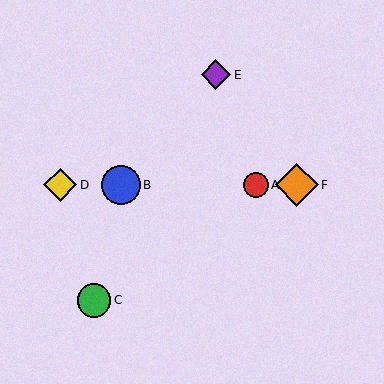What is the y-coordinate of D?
Object D is at y≈185.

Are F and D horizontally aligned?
Yes, both are at y≈185.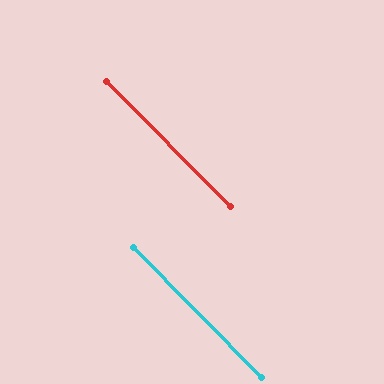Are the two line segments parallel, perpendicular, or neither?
Parallel — their directions differ by only 0.4°.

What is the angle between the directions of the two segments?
Approximately 0 degrees.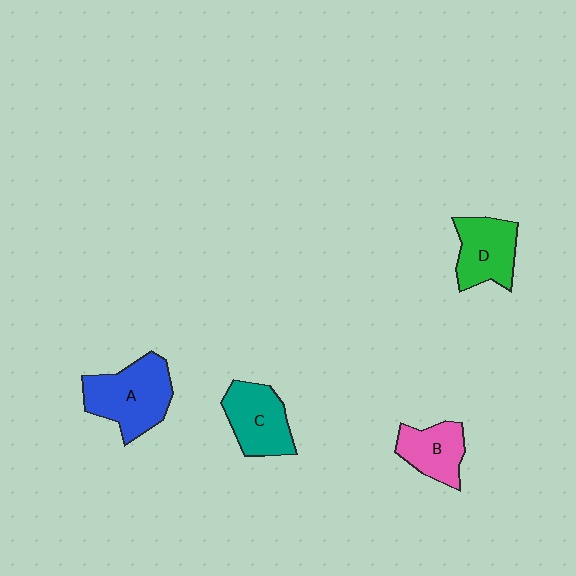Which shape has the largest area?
Shape A (blue).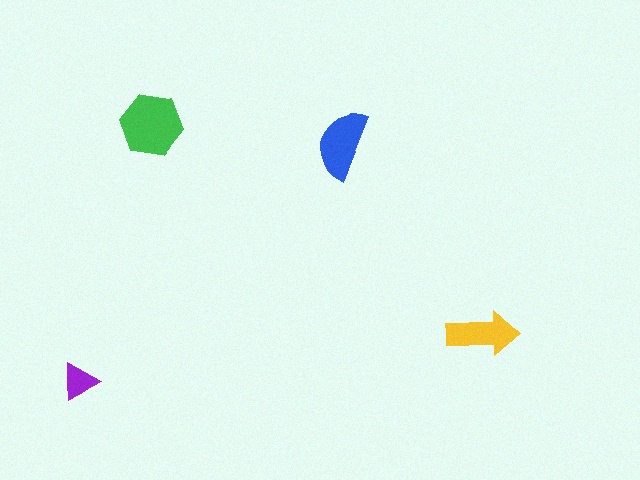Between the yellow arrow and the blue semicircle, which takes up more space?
The blue semicircle.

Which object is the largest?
The green hexagon.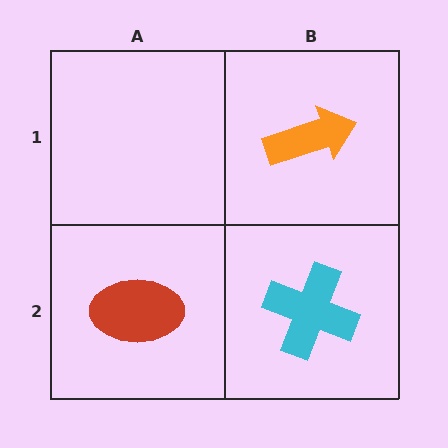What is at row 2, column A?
A red ellipse.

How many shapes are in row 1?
1 shape.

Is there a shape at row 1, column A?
No, that cell is empty.